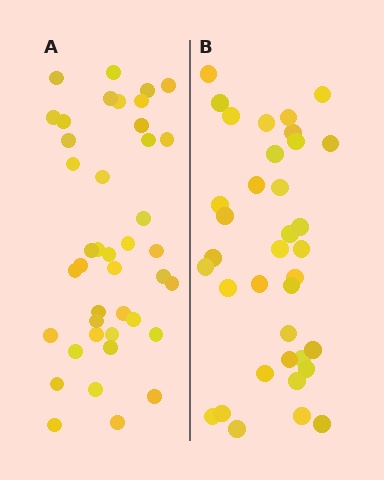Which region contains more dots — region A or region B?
Region A (the left region) has more dots.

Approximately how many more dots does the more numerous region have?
Region A has about 5 more dots than region B.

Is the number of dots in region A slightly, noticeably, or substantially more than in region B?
Region A has only slightly more — the two regions are fairly close. The ratio is roughly 1.1 to 1.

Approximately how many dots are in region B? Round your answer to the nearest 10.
About 40 dots. (The exact count is 36, which rounds to 40.)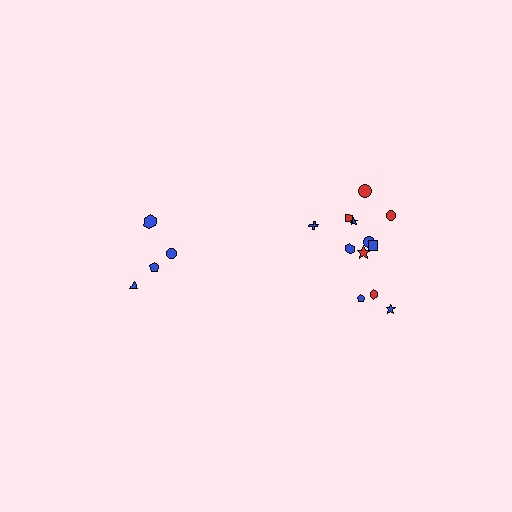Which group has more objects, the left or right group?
The right group.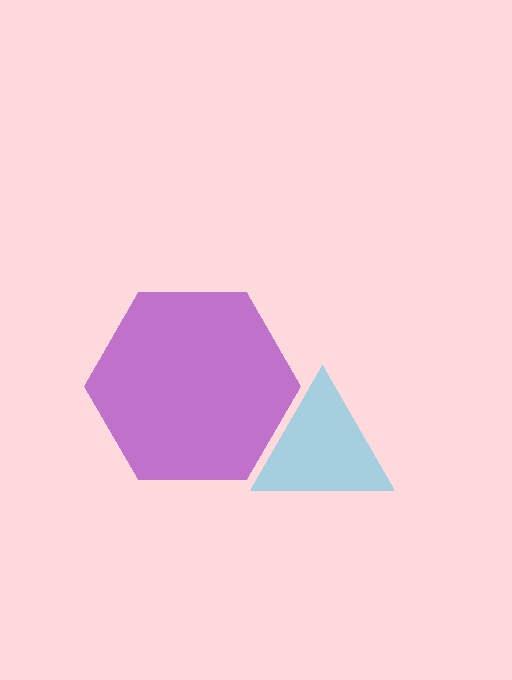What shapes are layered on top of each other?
The layered shapes are: a purple hexagon, a cyan triangle.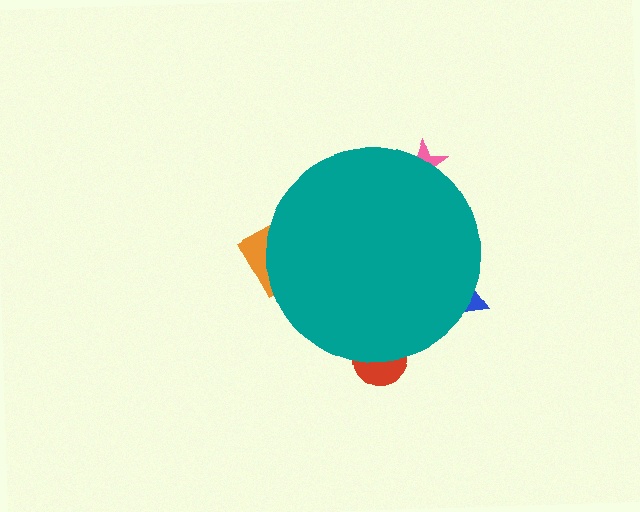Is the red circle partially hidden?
Yes, the red circle is partially hidden behind the teal circle.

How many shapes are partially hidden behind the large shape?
4 shapes are partially hidden.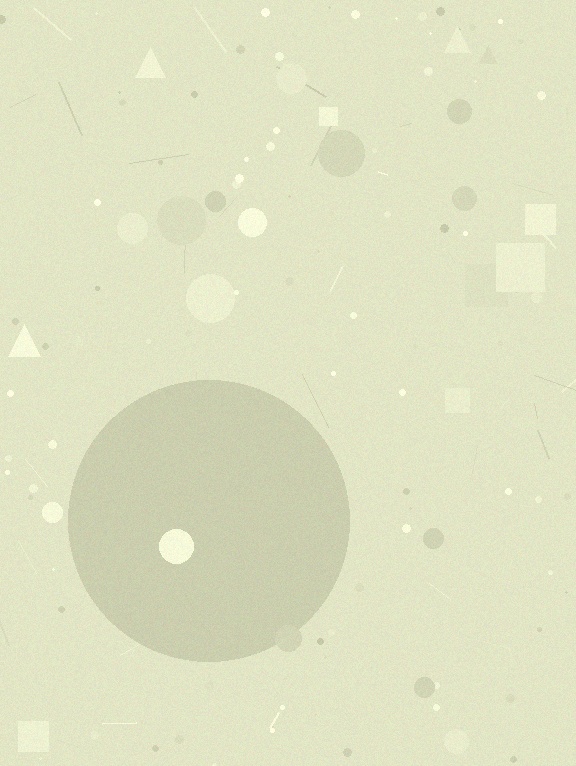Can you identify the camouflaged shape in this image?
The camouflaged shape is a circle.